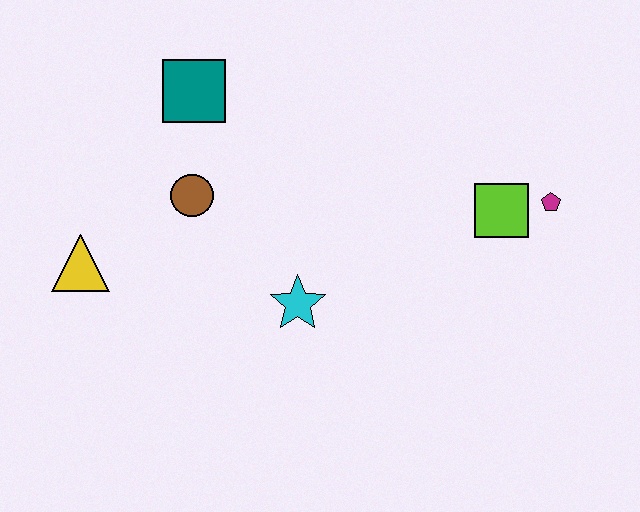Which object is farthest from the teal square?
The magenta pentagon is farthest from the teal square.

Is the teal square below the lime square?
No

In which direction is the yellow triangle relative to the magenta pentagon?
The yellow triangle is to the left of the magenta pentagon.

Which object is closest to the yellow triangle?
The brown circle is closest to the yellow triangle.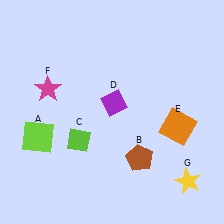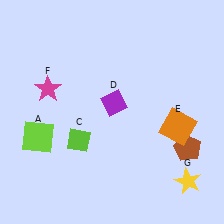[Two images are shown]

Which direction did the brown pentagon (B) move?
The brown pentagon (B) moved right.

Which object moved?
The brown pentagon (B) moved right.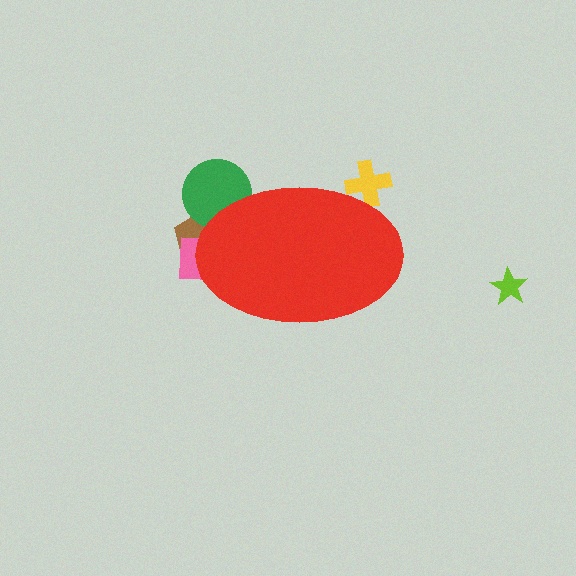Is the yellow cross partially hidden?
Yes, the yellow cross is partially hidden behind the red ellipse.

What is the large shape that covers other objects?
A red ellipse.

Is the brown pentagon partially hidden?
Yes, the brown pentagon is partially hidden behind the red ellipse.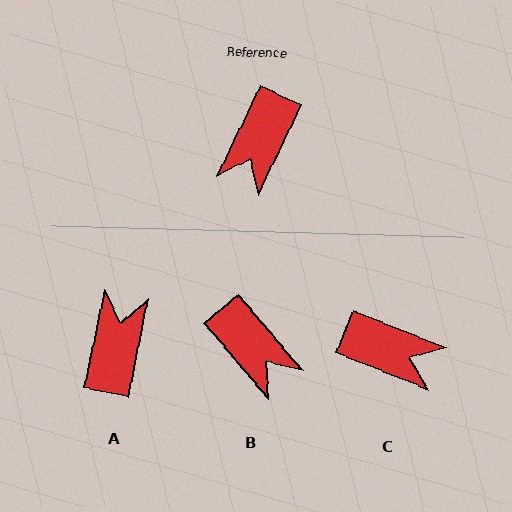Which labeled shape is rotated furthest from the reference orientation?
A, about 166 degrees away.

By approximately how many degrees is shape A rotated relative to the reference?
Approximately 166 degrees clockwise.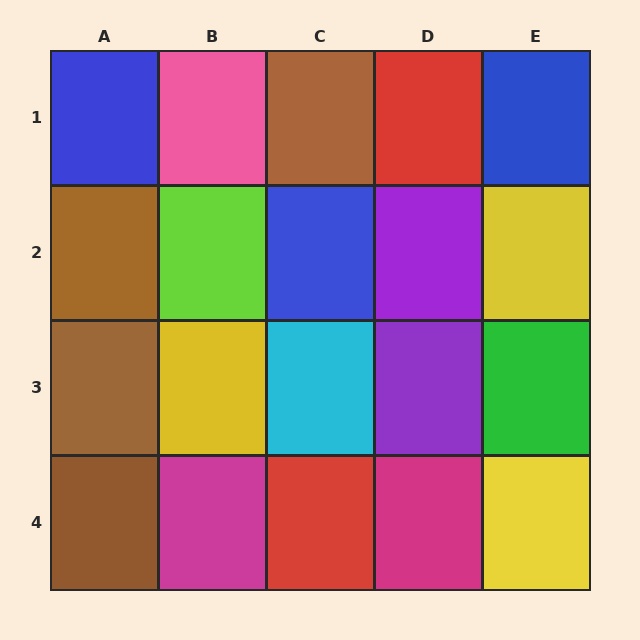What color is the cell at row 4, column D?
Magenta.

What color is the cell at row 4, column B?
Magenta.